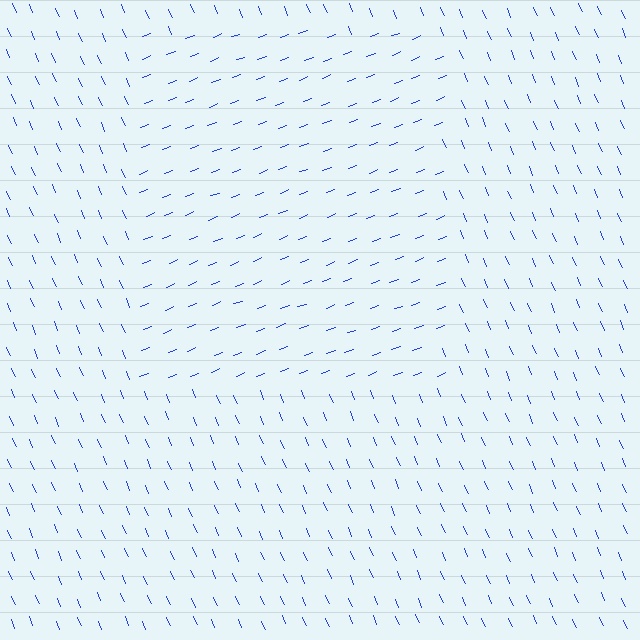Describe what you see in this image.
The image is filled with small blue line segments. A rectangle region in the image has lines oriented differently from the surrounding lines, creating a visible texture boundary.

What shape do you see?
I see a rectangle.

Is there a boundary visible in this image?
Yes, there is a texture boundary formed by a change in line orientation.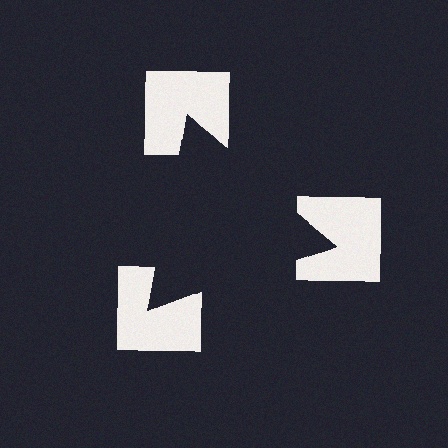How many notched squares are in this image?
There are 3 — one at each vertex of the illusory triangle.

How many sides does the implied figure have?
3 sides.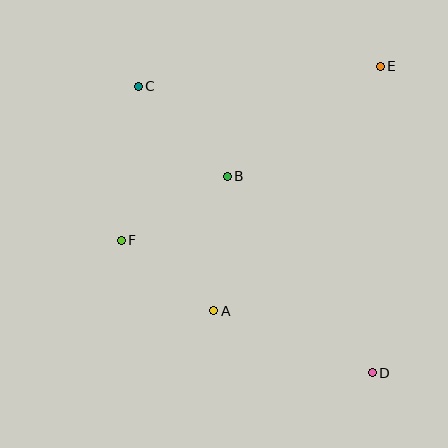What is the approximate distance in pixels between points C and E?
The distance between C and E is approximately 243 pixels.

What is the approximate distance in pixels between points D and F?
The distance between D and F is approximately 284 pixels.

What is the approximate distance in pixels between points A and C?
The distance between A and C is approximately 237 pixels.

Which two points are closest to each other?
Points A and F are closest to each other.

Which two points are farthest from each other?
Points C and D are farthest from each other.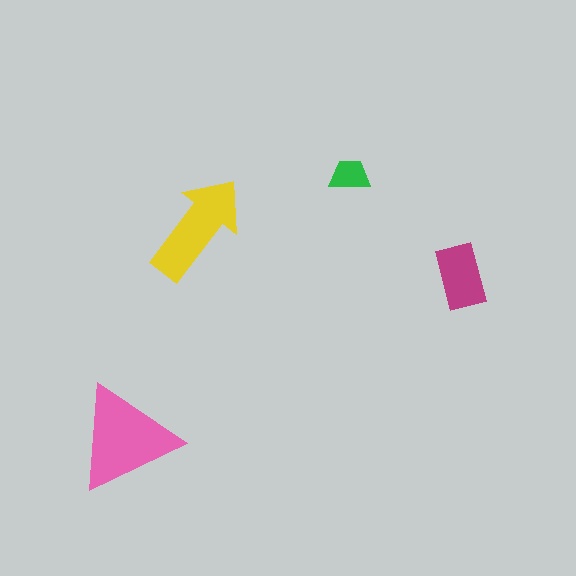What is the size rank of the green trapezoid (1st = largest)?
4th.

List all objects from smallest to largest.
The green trapezoid, the magenta rectangle, the yellow arrow, the pink triangle.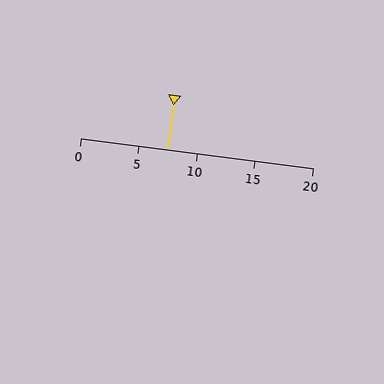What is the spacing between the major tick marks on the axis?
The major ticks are spaced 5 apart.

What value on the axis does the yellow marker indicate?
The marker indicates approximately 7.5.